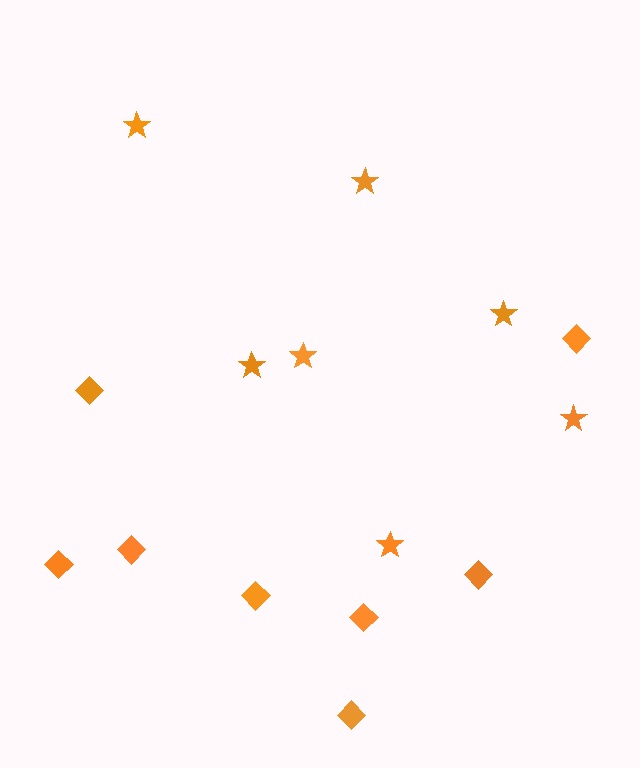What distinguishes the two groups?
There are 2 groups: one group of diamonds (8) and one group of stars (7).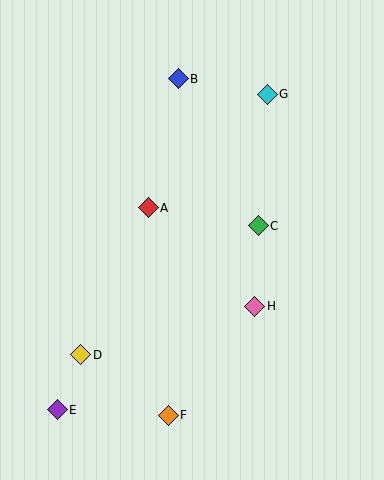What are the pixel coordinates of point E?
Point E is at (57, 410).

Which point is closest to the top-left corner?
Point B is closest to the top-left corner.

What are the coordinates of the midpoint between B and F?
The midpoint between B and F is at (173, 247).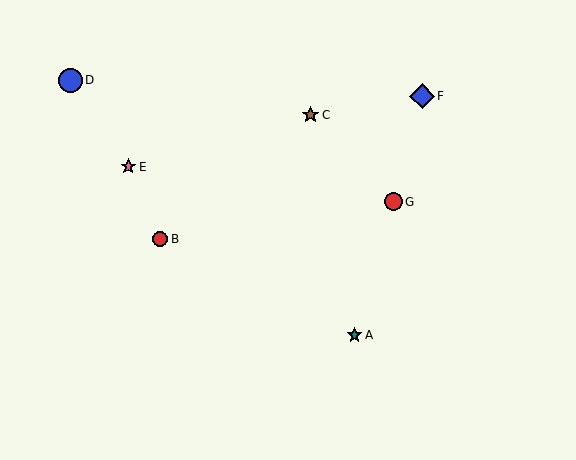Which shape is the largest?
The blue diamond (labeled F) is the largest.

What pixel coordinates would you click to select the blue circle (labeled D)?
Click at (70, 80) to select the blue circle D.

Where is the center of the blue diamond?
The center of the blue diamond is at (422, 96).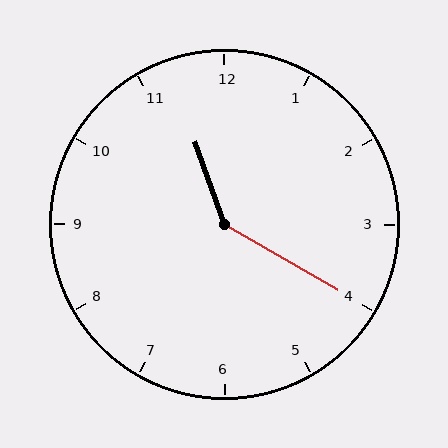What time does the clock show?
11:20.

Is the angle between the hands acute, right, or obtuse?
It is obtuse.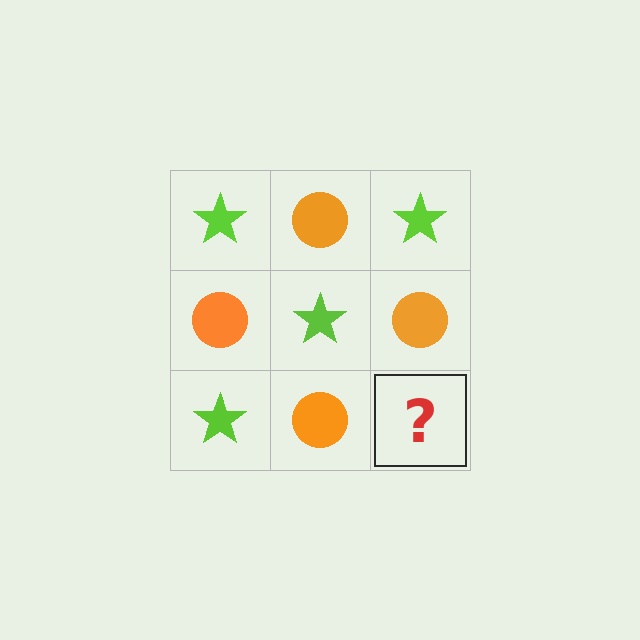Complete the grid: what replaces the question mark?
The question mark should be replaced with a lime star.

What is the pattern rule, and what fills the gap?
The rule is that it alternates lime star and orange circle in a checkerboard pattern. The gap should be filled with a lime star.